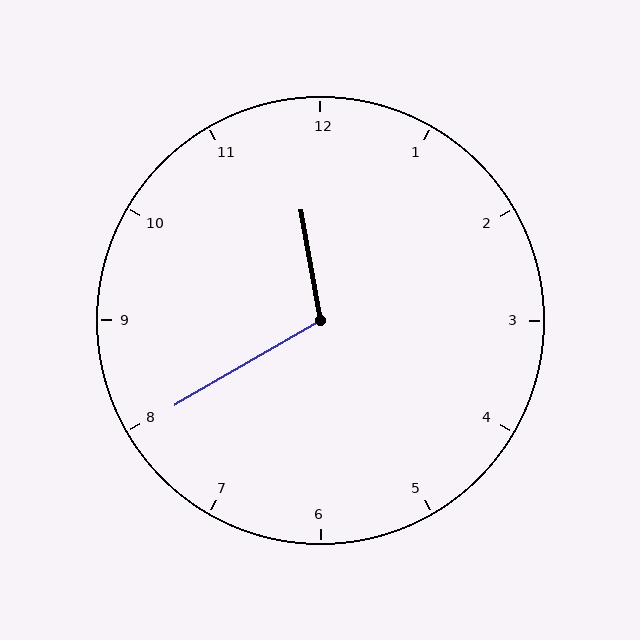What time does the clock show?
11:40.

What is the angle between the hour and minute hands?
Approximately 110 degrees.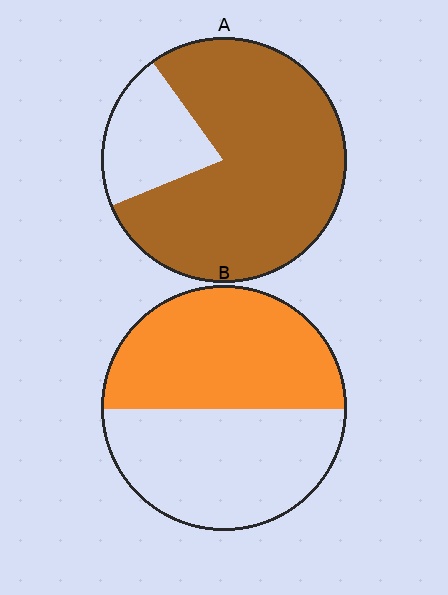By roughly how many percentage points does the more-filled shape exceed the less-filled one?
By roughly 30 percentage points (A over B).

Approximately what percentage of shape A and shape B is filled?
A is approximately 80% and B is approximately 50%.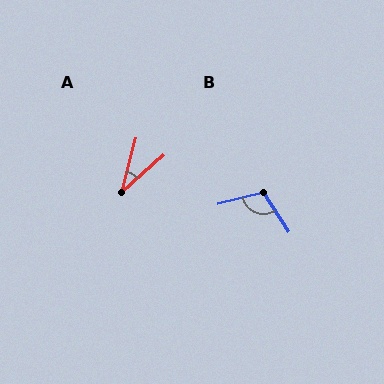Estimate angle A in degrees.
Approximately 34 degrees.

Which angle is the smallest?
A, at approximately 34 degrees.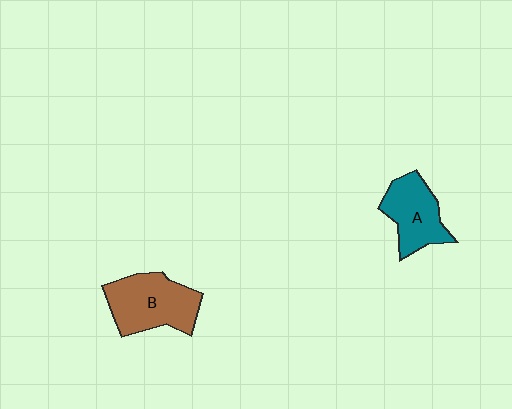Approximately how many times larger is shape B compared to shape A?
Approximately 1.3 times.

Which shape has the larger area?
Shape B (brown).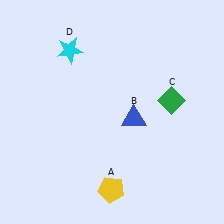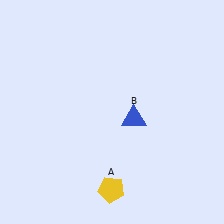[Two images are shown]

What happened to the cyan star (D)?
The cyan star (D) was removed in Image 2. It was in the top-left area of Image 1.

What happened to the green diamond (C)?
The green diamond (C) was removed in Image 2. It was in the top-right area of Image 1.